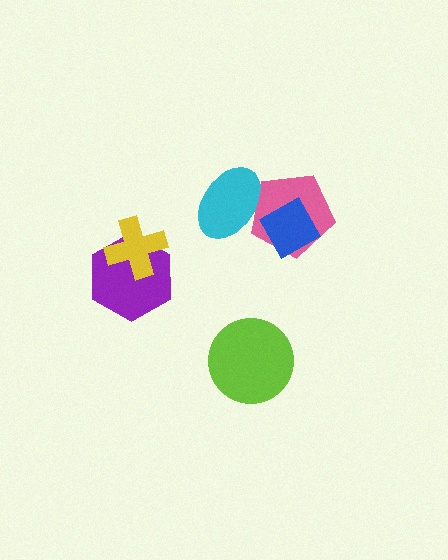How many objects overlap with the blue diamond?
1 object overlaps with the blue diamond.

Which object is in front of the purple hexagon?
The yellow cross is in front of the purple hexagon.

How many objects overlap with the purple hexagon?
1 object overlaps with the purple hexagon.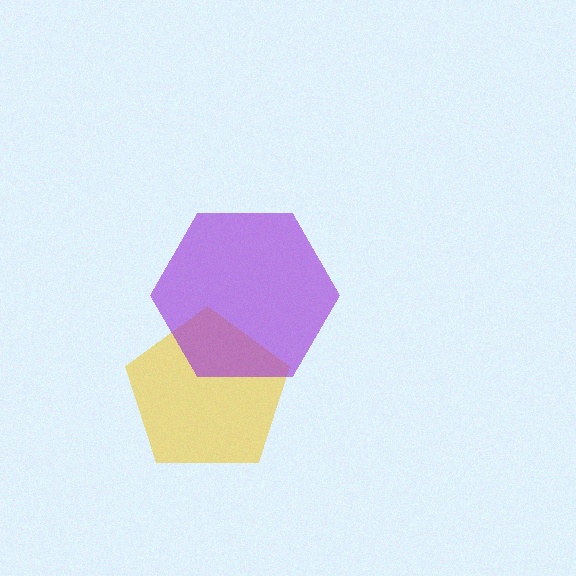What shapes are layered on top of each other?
The layered shapes are: a yellow pentagon, a purple hexagon.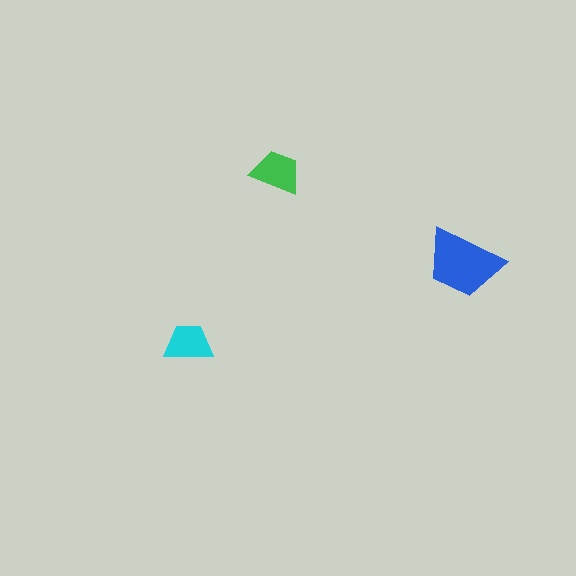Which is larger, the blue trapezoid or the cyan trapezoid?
The blue one.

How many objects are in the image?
There are 3 objects in the image.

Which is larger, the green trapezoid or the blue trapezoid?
The blue one.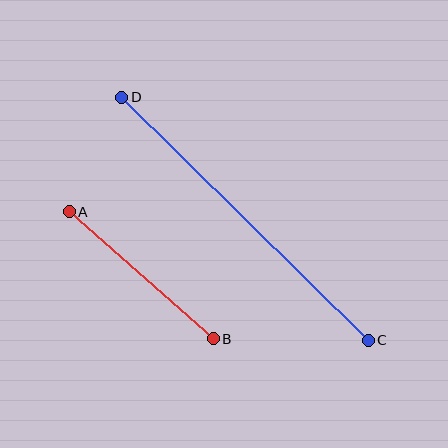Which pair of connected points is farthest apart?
Points C and D are farthest apart.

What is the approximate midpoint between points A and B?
The midpoint is at approximately (141, 275) pixels.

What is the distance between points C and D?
The distance is approximately 346 pixels.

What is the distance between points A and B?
The distance is approximately 192 pixels.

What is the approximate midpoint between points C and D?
The midpoint is at approximately (245, 219) pixels.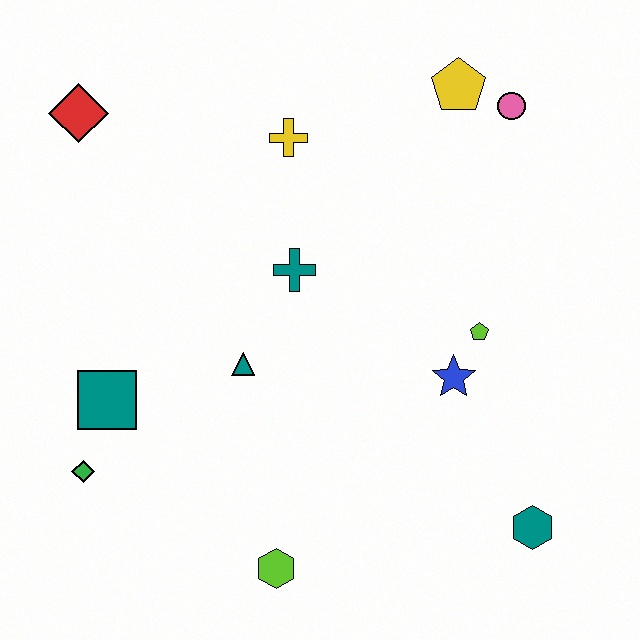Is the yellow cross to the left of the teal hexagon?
Yes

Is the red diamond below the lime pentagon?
No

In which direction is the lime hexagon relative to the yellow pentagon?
The lime hexagon is below the yellow pentagon.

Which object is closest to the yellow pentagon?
The pink circle is closest to the yellow pentagon.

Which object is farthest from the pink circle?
The green diamond is farthest from the pink circle.